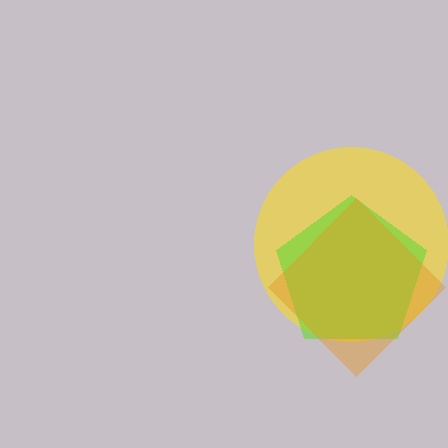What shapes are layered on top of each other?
The layered shapes are: a yellow circle, a lime pentagon, an orange diamond.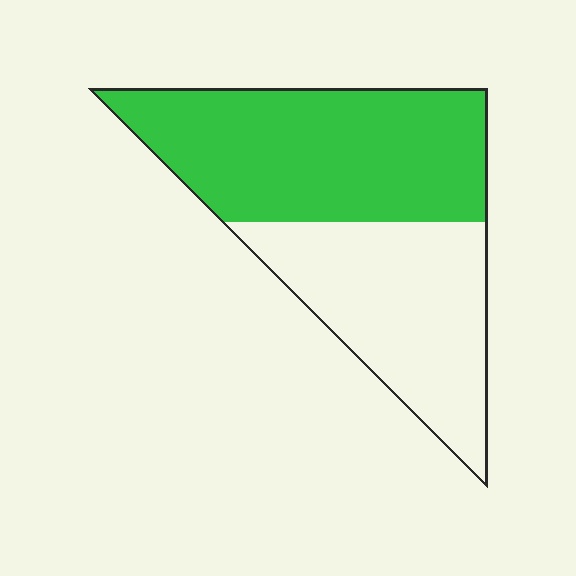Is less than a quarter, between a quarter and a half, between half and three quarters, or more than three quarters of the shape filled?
Between half and three quarters.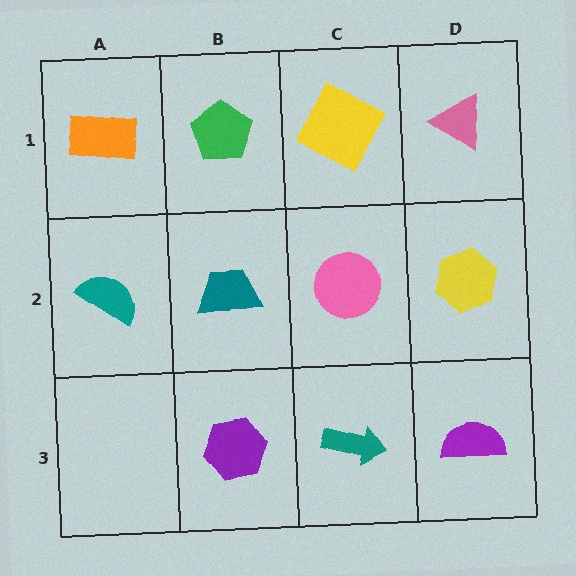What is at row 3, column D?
A purple semicircle.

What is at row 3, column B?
A purple hexagon.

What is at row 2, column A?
A teal semicircle.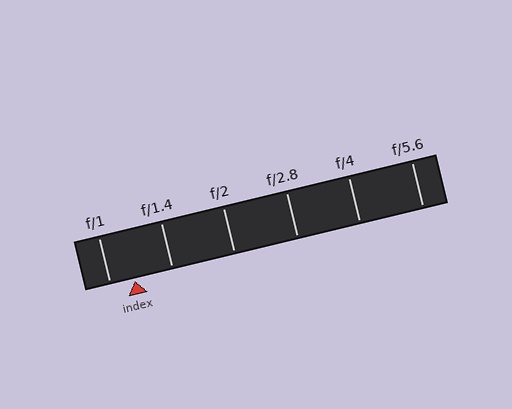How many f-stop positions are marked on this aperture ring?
There are 6 f-stop positions marked.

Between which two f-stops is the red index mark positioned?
The index mark is between f/1 and f/1.4.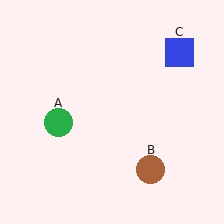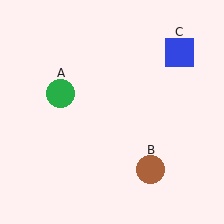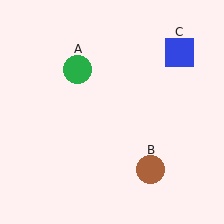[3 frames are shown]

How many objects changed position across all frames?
1 object changed position: green circle (object A).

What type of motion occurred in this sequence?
The green circle (object A) rotated clockwise around the center of the scene.